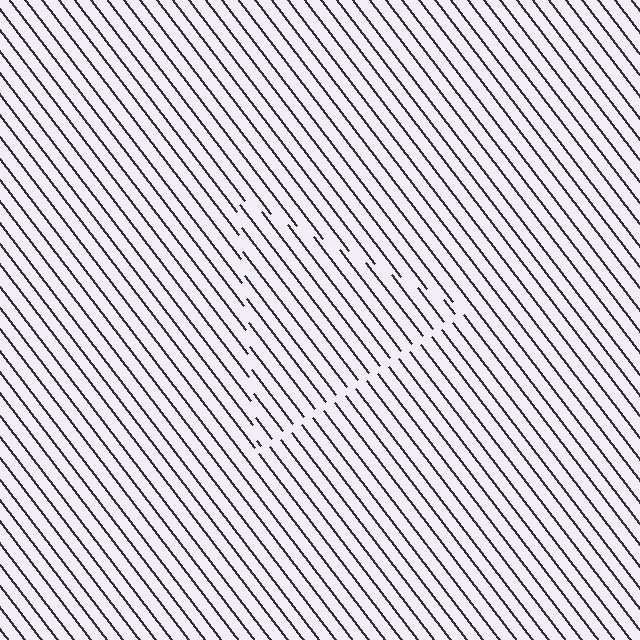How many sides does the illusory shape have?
3 sides — the line-ends trace a triangle.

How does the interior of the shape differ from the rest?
The interior of the shape contains the same grating, shifted by half a period — the contour is defined by the phase discontinuity where line-ends from the inner and outer gratings abut.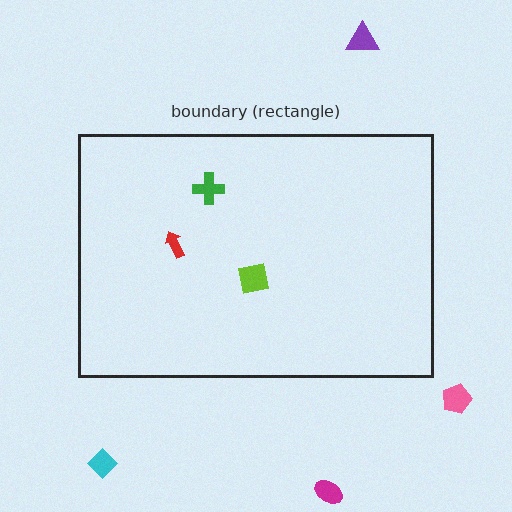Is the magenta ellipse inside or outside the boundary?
Outside.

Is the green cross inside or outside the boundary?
Inside.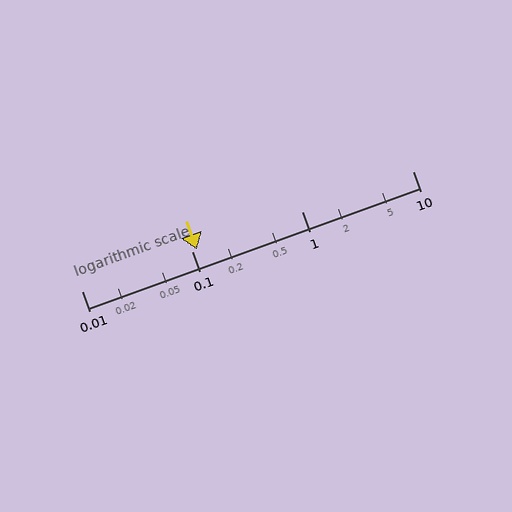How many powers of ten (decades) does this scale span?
The scale spans 3 decades, from 0.01 to 10.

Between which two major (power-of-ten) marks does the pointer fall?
The pointer is between 0.1 and 1.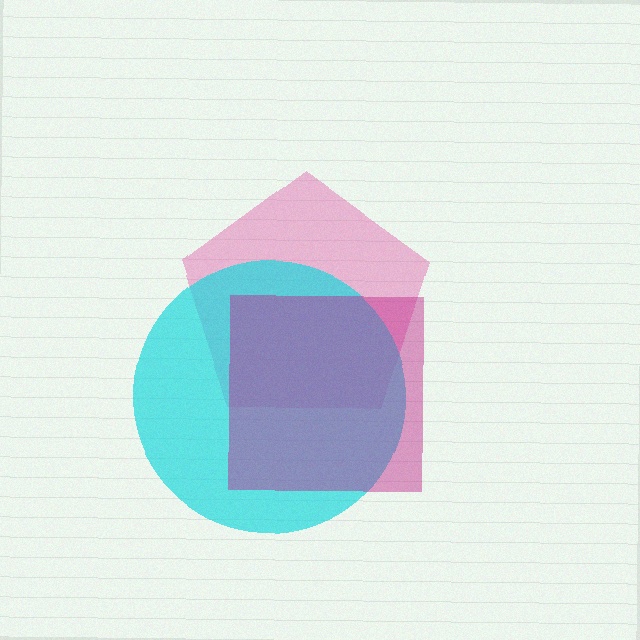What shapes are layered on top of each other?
The layered shapes are: a pink pentagon, a cyan circle, a magenta square.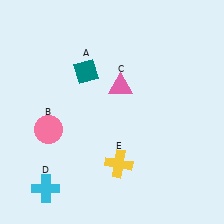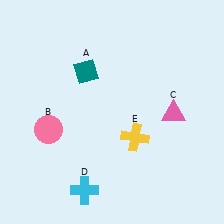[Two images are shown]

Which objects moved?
The objects that moved are: the pink triangle (C), the cyan cross (D), the yellow cross (E).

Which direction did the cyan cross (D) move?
The cyan cross (D) moved right.